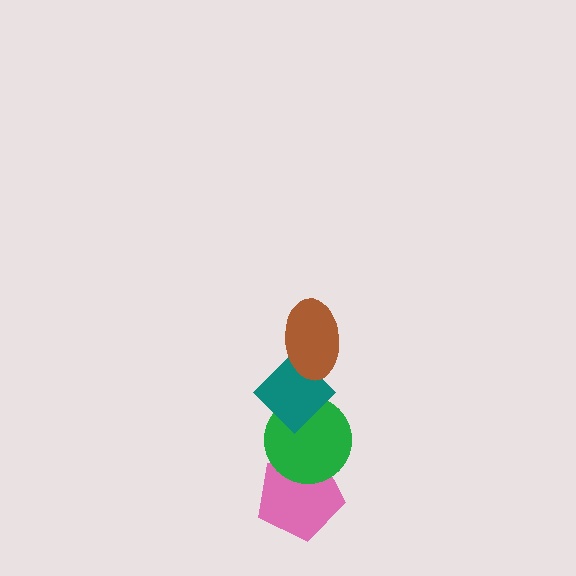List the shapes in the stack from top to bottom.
From top to bottom: the brown ellipse, the teal diamond, the green circle, the pink pentagon.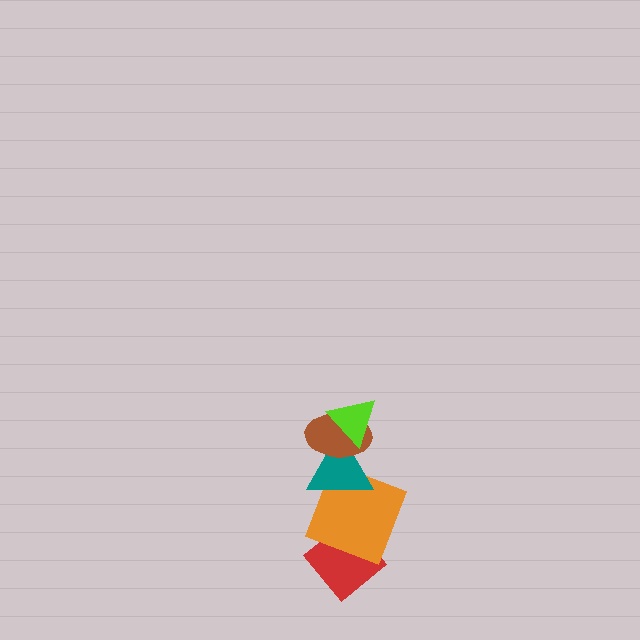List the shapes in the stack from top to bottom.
From top to bottom: the lime triangle, the brown ellipse, the teal triangle, the orange square, the red diamond.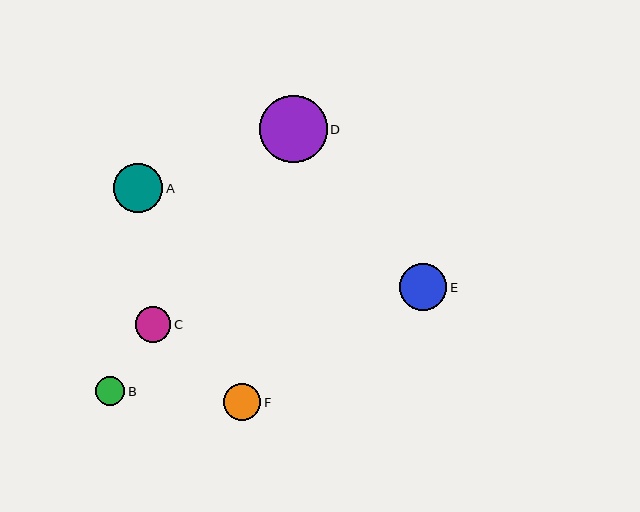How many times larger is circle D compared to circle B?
Circle D is approximately 2.3 times the size of circle B.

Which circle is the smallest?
Circle B is the smallest with a size of approximately 30 pixels.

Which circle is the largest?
Circle D is the largest with a size of approximately 68 pixels.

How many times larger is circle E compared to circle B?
Circle E is approximately 1.6 times the size of circle B.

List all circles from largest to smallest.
From largest to smallest: D, A, E, F, C, B.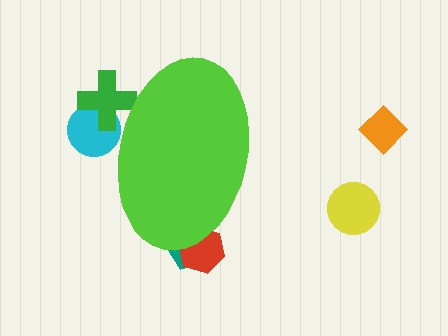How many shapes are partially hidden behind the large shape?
4 shapes are partially hidden.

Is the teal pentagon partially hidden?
Yes, the teal pentagon is partially hidden behind the lime ellipse.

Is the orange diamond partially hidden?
No, the orange diamond is fully visible.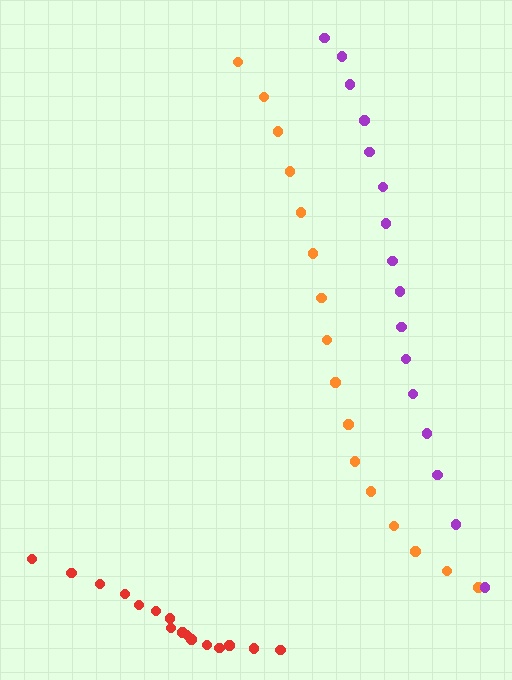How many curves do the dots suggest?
There are 3 distinct paths.